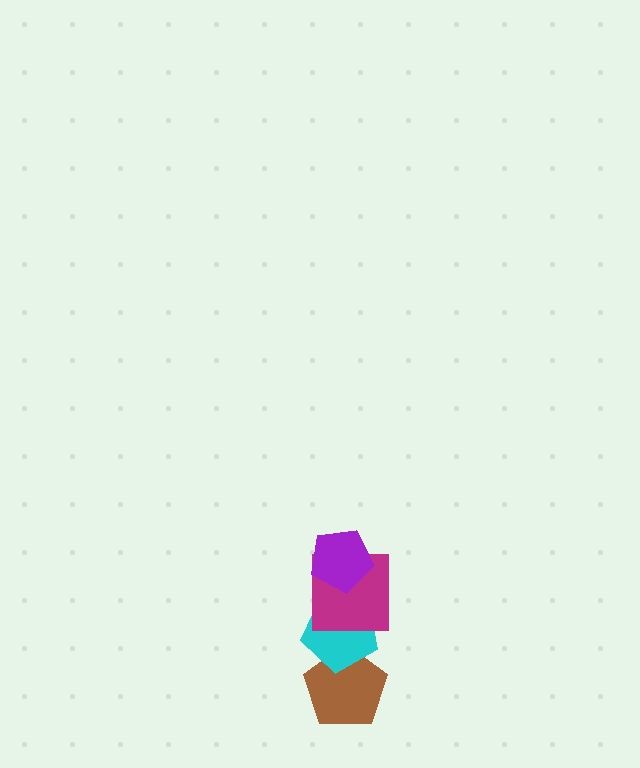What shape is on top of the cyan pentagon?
The magenta square is on top of the cyan pentagon.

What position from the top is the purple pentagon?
The purple pentagon is 1st from the top.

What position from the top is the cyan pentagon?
The cyan pentagon is 3rd from the top.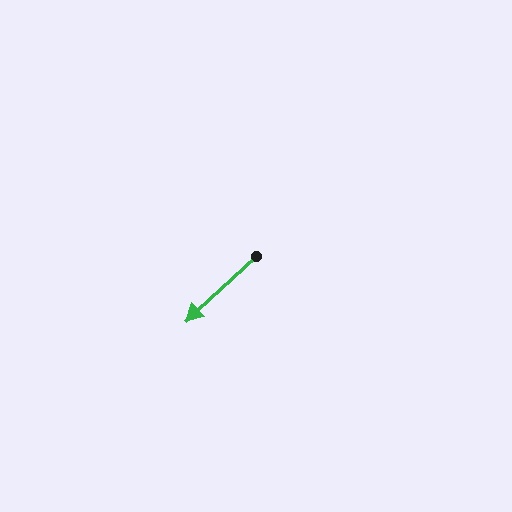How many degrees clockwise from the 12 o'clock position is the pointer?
Approximately 227 degrees.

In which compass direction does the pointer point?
Southwest.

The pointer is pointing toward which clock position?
Roughly 8 o'clock.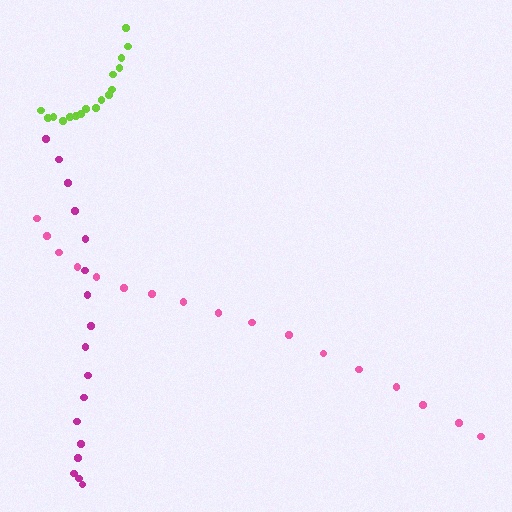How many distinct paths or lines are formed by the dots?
There are 3 distinct paths.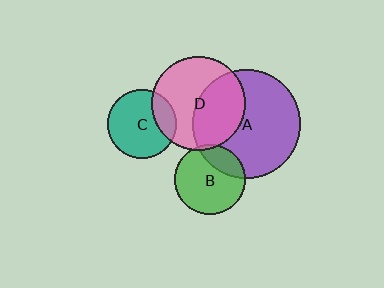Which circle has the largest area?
Circle A (purple).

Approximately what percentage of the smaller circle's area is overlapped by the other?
Approximately 5%.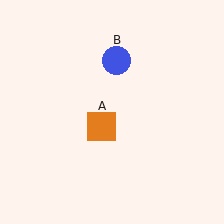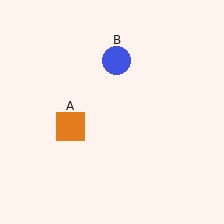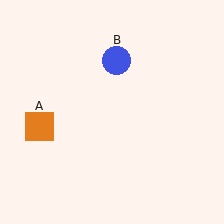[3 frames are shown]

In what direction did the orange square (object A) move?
The orange square (object A) moved left.